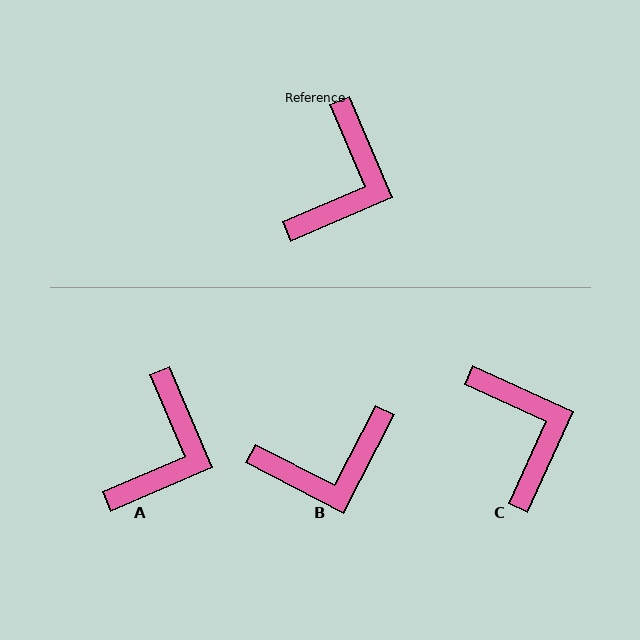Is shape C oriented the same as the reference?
No, it is off by about 42 degrees.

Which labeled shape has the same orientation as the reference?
A.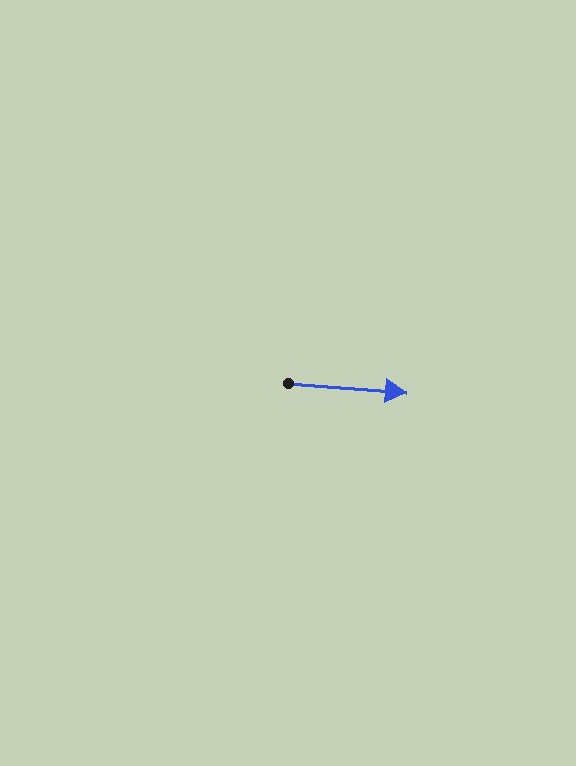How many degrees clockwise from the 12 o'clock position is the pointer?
Approximately 94 degrees.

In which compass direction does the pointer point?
East.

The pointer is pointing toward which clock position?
Roughly 3 o'clock.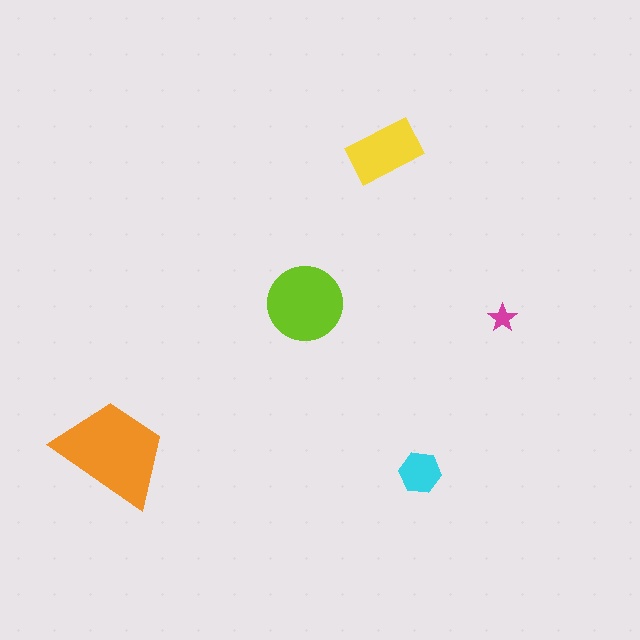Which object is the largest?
The orange trapezoid.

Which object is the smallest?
The magenta star.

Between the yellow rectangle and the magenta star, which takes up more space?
The yellow rectangle.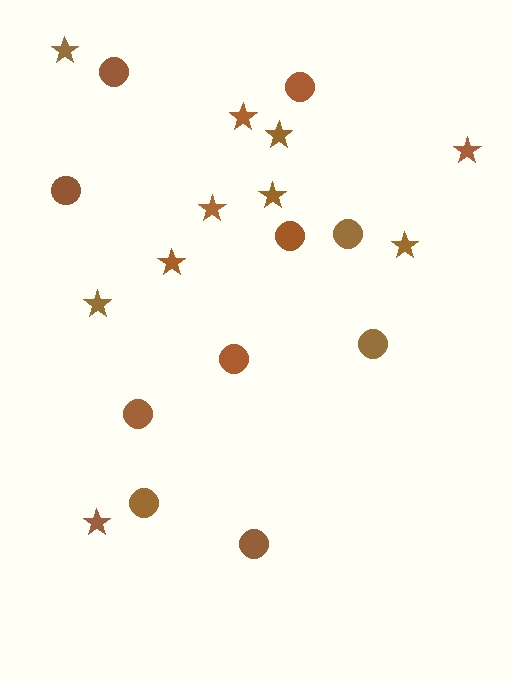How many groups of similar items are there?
There are 2 groups: one group of circles (10) and one group of stars (10).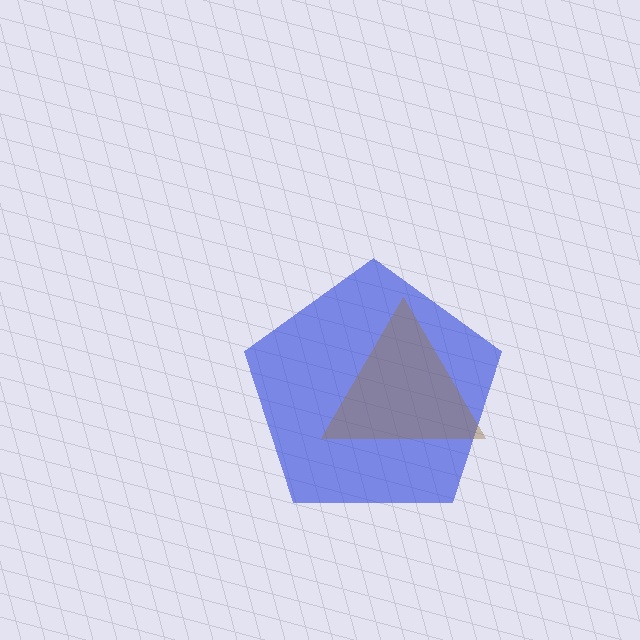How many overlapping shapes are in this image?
There are 2 overlapping shapes in the image.